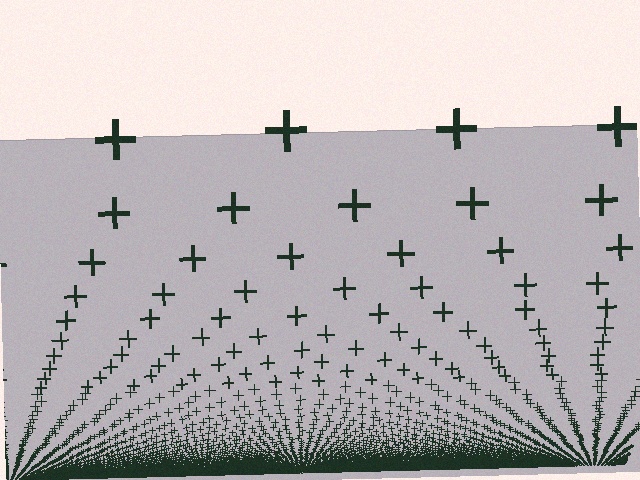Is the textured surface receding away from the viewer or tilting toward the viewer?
The surface appears to tilt toward the viewer. Texture elements get larger and sparser toward the top.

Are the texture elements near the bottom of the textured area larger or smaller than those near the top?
Smaller. The gradient is inverted — elements near the bottom are smaller and denser.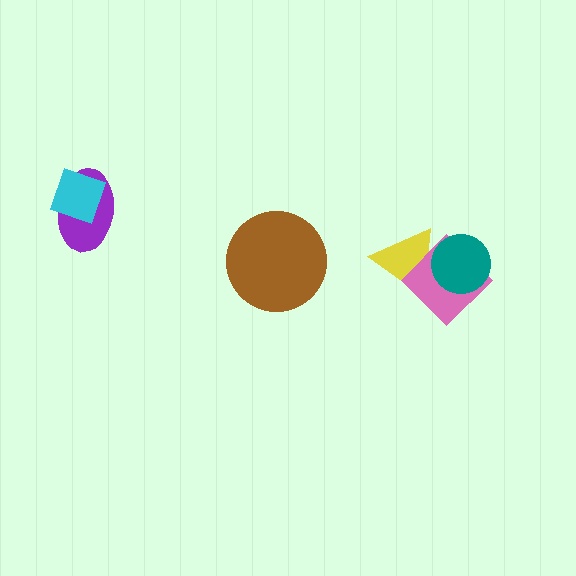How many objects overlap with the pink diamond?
2 objects overlap with the pink diamond.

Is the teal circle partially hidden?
No, no other shape covers it.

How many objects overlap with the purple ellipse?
1 object overlaps with the purple ellipse.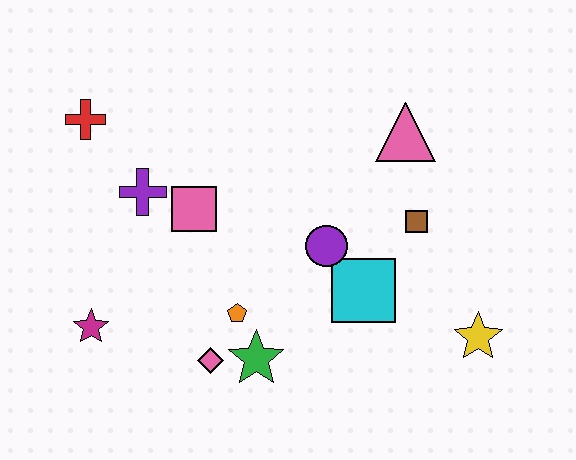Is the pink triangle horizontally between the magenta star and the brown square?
Yes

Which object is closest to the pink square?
The purple cross is closest to the pink square.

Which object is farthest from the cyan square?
The red cross is farthest from the cyan square.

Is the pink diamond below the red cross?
Yes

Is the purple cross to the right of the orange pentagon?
No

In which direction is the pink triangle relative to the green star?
The pink triangle is above the green star.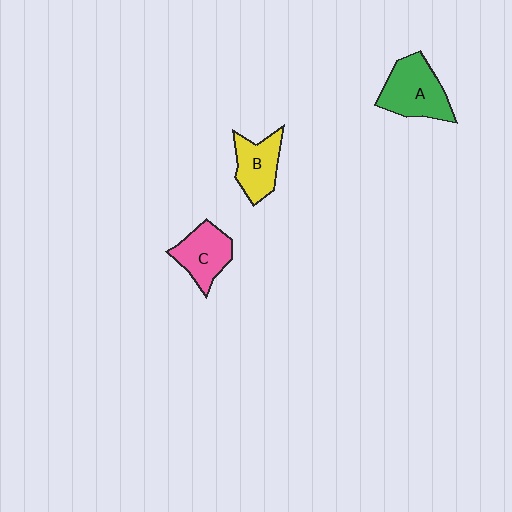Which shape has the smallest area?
Shape B (yellow).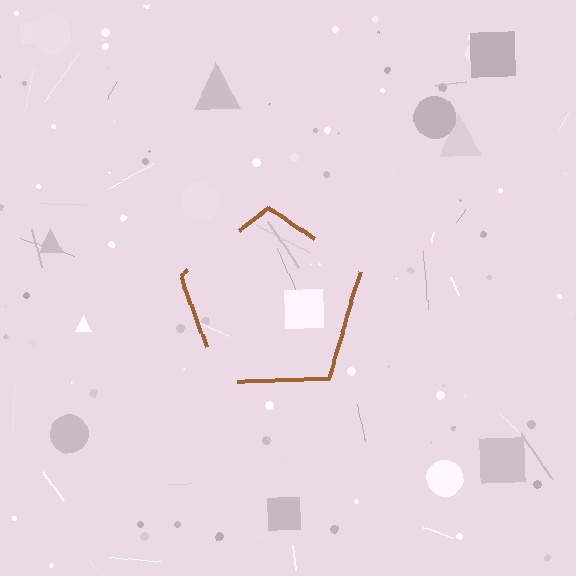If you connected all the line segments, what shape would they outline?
They would outline a pentagon.